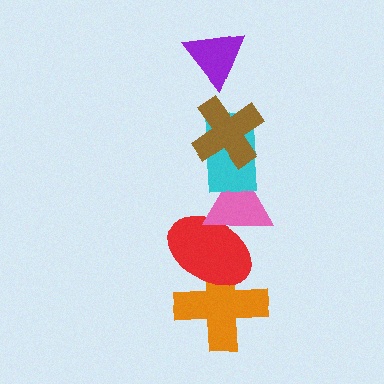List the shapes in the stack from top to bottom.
From top to bottom: the purple triangle, the brown cross, the cyan rectangle, the pink triangle, the red ellipse, the orange cross.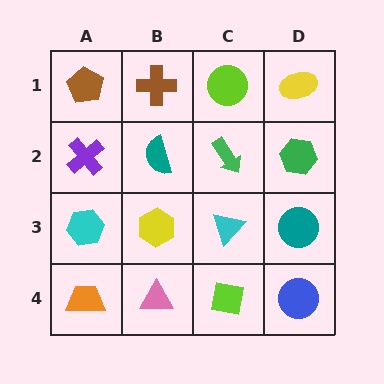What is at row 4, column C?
A lime square.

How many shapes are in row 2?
4 shapes.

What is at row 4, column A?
An orange trapezoid.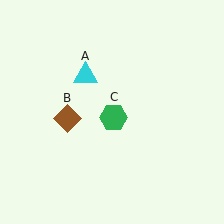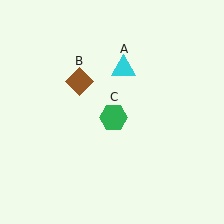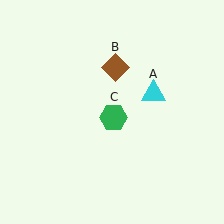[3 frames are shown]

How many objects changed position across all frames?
2 objects changed position: cyan triangle (object A), brown diamond (object B).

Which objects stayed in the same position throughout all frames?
Green hexagon (object C) remained stationary.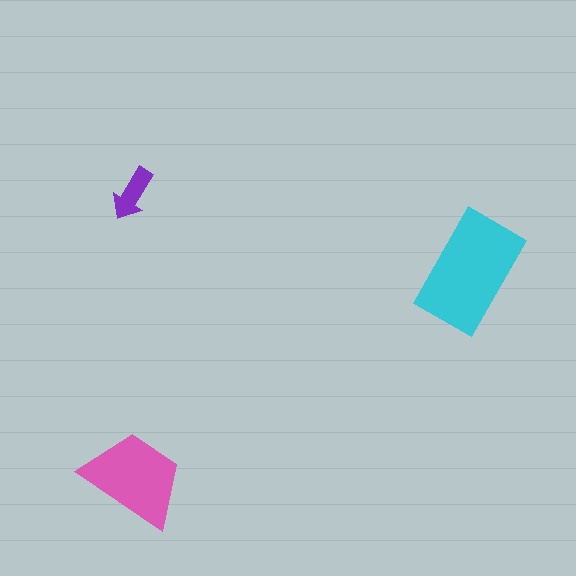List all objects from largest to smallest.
The cyan rectangle, the pink trapezoid, the purple arrow.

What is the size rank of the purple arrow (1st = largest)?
3rd.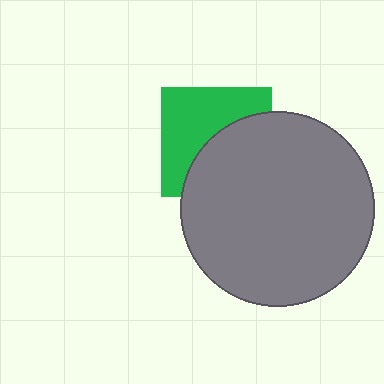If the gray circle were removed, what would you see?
You would see the complete green square.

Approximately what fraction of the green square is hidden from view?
Roughly 48% of the green square is hidden behind the gray circle.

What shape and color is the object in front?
The object in front is a gray circle.